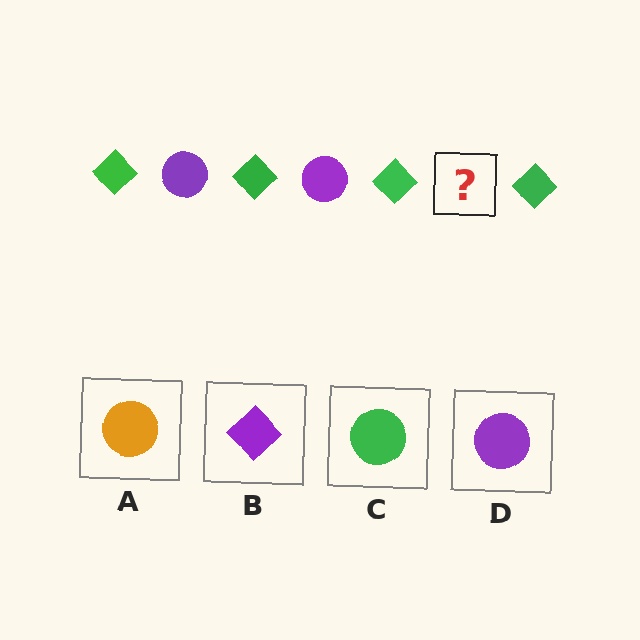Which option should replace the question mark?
Option D.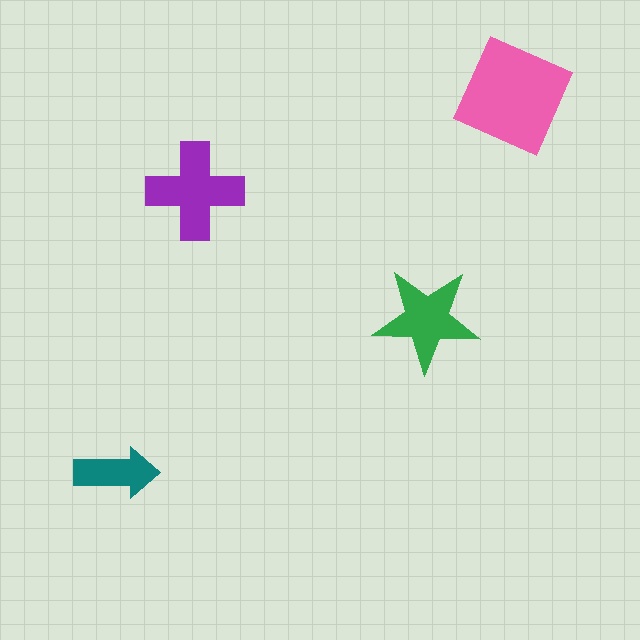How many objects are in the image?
There are 4 objects in the image.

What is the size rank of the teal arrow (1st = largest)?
4th.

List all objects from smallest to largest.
The teal arrow, the green star, the purple cross, the pink diamond.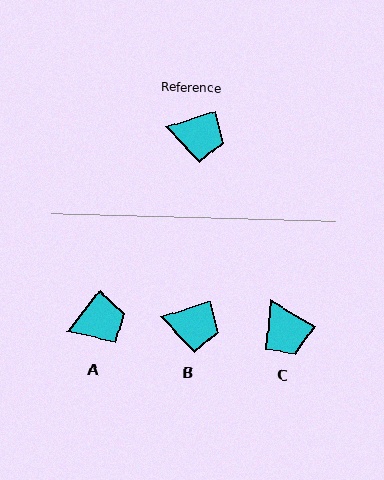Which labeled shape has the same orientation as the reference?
B.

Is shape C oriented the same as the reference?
No, it is off by about 49 degrees.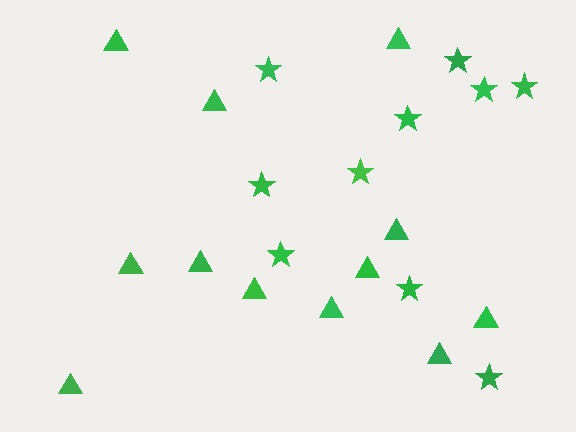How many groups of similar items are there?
There are 2 groups: one group of stars (10) and one group of triangles (12).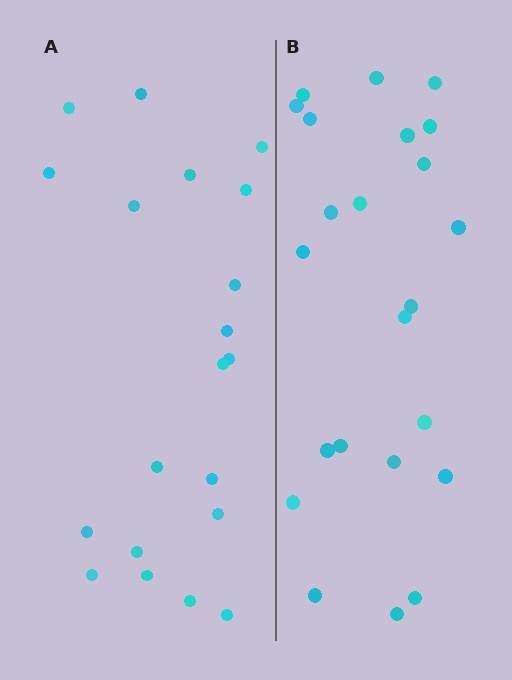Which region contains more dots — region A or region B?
Region B (the right region) has more dots.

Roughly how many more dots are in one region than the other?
Region B has just a few more — roughly 2 or 3 more dots than region A.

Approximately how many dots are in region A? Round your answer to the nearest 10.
About 20 dots.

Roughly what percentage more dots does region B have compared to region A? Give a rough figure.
About 15% more.